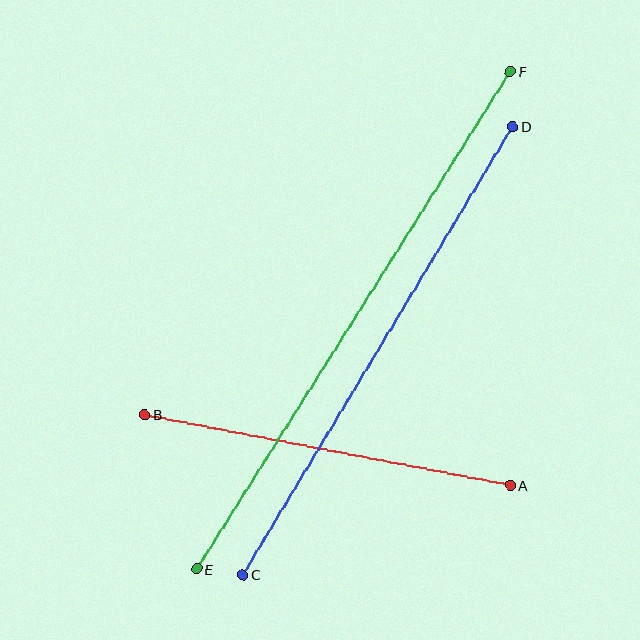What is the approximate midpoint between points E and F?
The midpoint is at approximately (354, 320) pixels.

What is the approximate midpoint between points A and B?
The midpoint is at approximately (327, 450) pixels.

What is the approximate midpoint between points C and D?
The midpoint is at approximately (378, 351) pixels.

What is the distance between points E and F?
The distance is approximately 588 pixels.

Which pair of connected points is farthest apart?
Points E and F are farthest apart.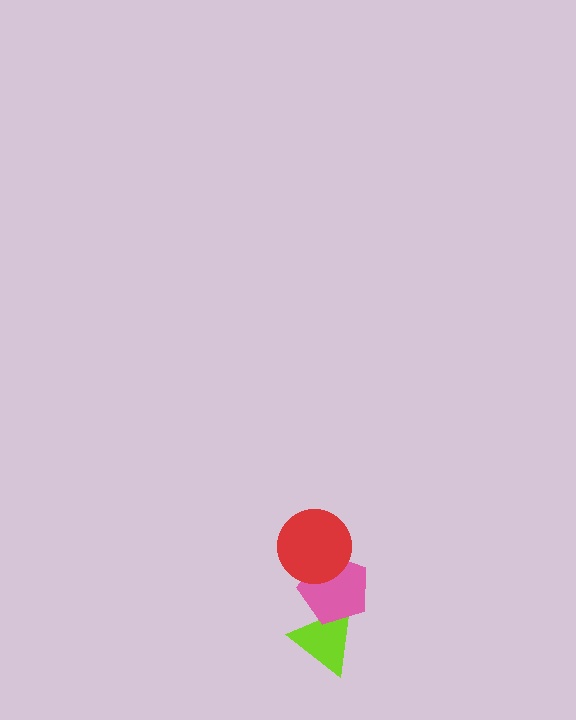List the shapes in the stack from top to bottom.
From top to bottom: the red circle, the pink pentagon, the lime triangle.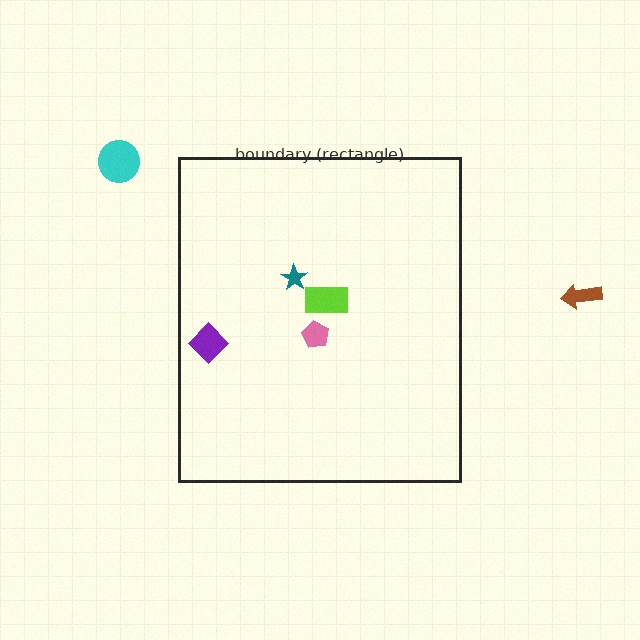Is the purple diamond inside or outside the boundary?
Inside.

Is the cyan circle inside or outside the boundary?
Outside.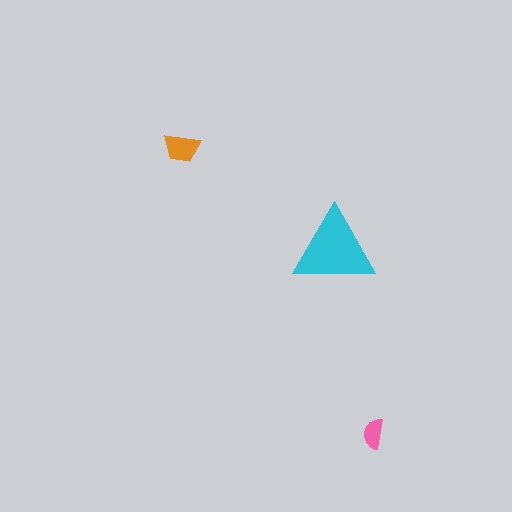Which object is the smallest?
The pink semicircle.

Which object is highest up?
The orange trapezoid is topmost.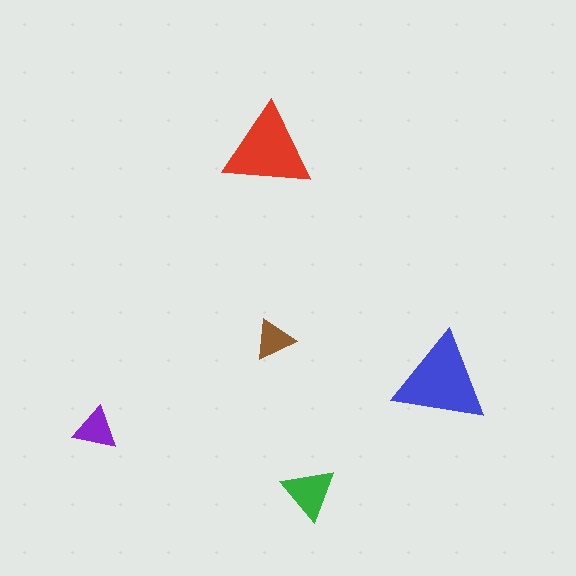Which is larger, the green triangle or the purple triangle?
The green one.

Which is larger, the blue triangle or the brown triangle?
The blue one.